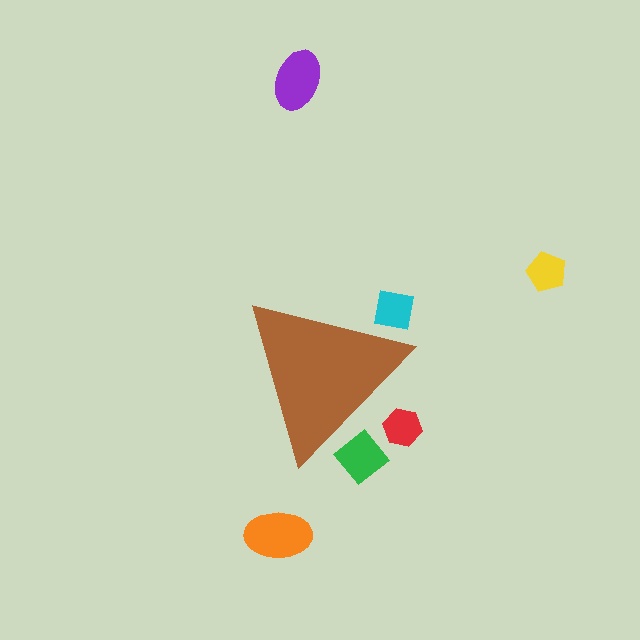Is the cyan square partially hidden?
Yes, the cyan square is partially hidden behind the brown triangle.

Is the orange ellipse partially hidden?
No, the orange ellipse is fully visible.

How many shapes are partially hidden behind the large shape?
3 shapes are partially hidden.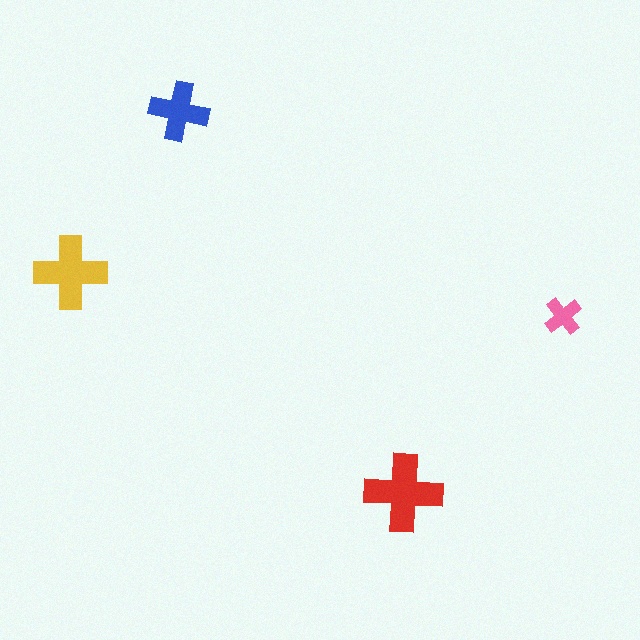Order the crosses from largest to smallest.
the red one, the yellow one, the blue one, the pink one.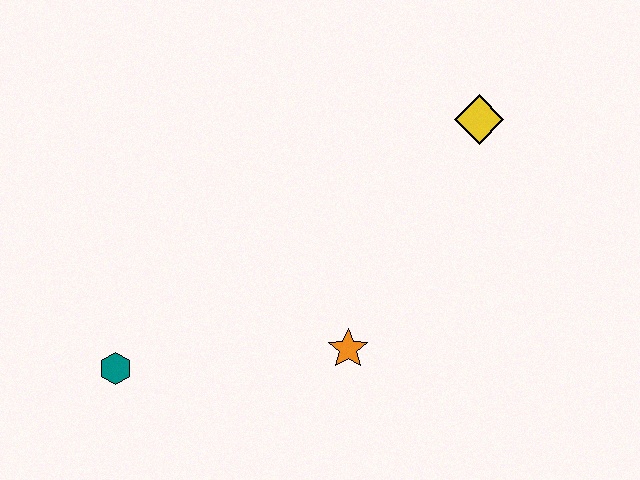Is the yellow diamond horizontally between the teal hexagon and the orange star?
No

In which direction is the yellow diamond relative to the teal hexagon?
The yellow diamond is to the right of the teal hexagon.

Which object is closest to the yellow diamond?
The orange star is closest to the yellow diamond.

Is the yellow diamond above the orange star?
Yes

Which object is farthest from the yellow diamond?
The teal hexagon is farthest from the yellow diamond.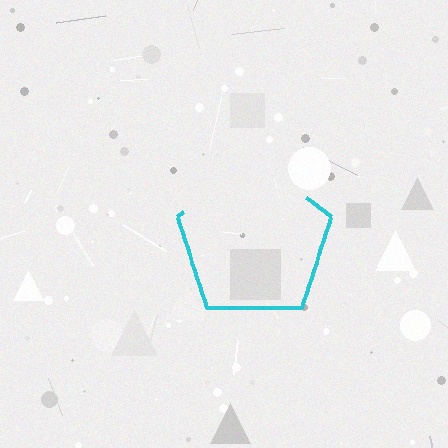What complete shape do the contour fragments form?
The contour fragments form a pentagon.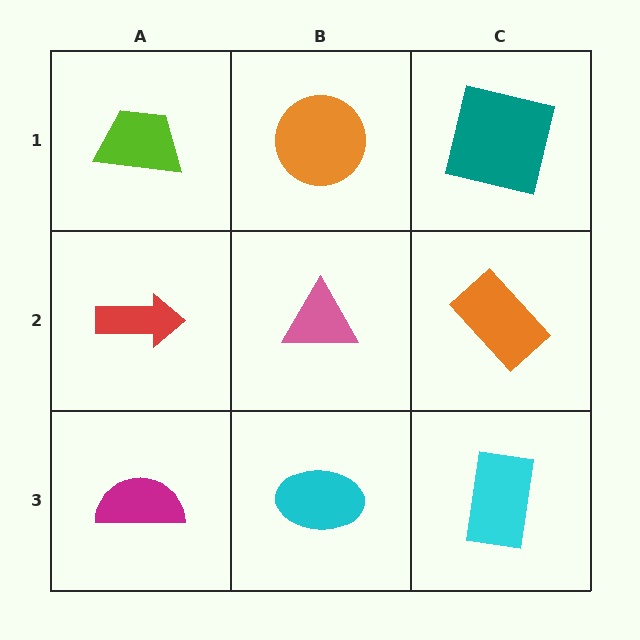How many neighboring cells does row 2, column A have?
3.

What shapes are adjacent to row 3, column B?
A pink triangle (row 2, column B), a magenta semicircle (row 3, column A), a cyan rectangle (row 3, column C).